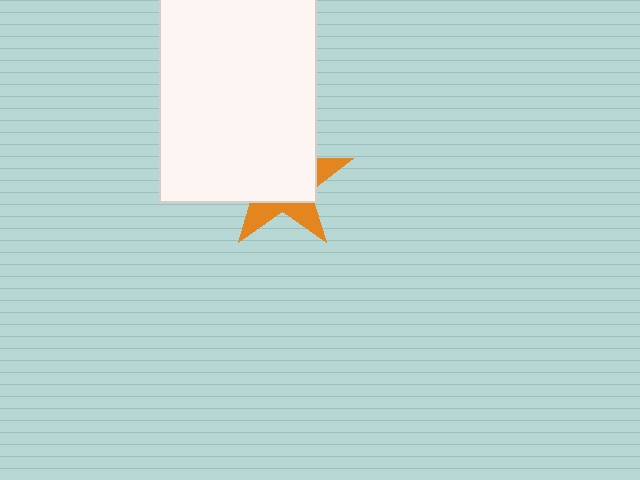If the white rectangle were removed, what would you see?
You would see the complete orange star.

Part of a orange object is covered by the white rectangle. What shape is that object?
It is a star.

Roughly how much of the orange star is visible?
A small part of it is visible (roughly 32%).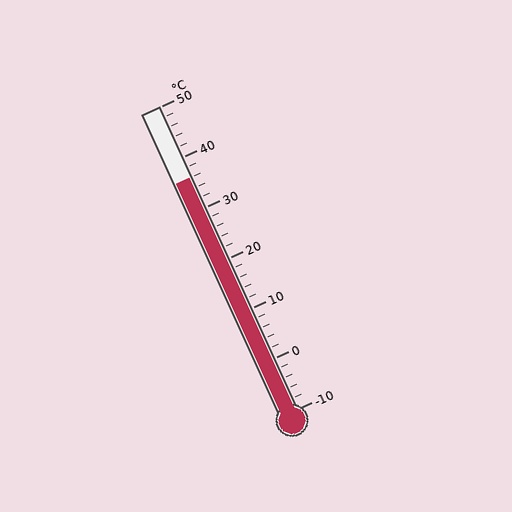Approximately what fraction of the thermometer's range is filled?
The thermometer is filled to approximately 75% of its range.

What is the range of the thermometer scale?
The thermometer scale ranges from -10°C to 50°C.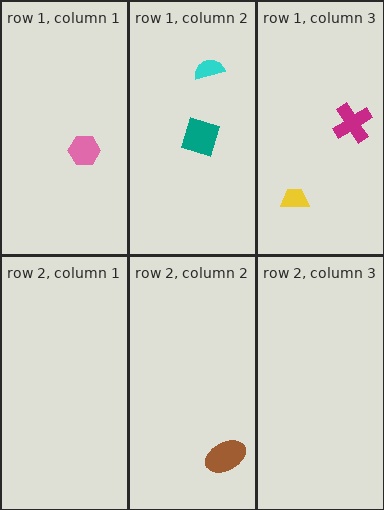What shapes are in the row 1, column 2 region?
The cyan semicircle, the teal square.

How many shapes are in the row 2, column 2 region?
1.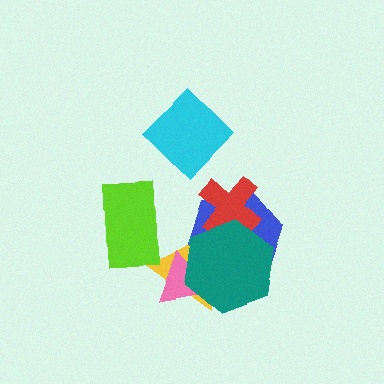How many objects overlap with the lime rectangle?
1 object overlaps with the lime rectangle.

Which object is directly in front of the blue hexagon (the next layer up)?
The yellow triangle is directly in front of the blue hexagon.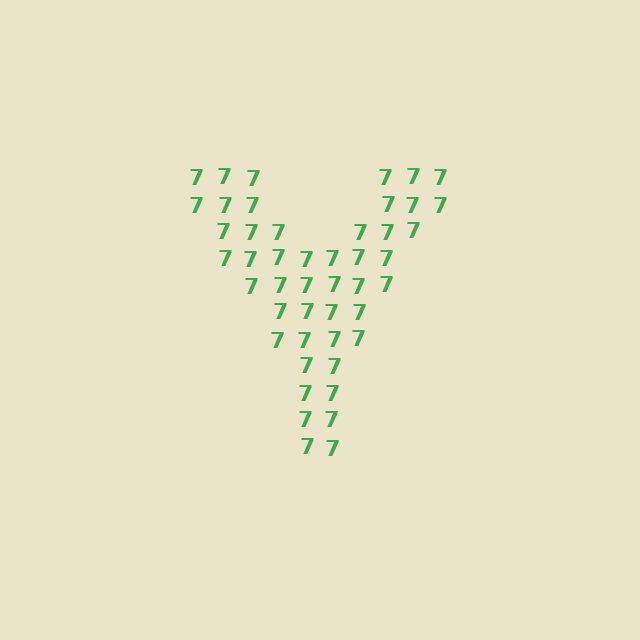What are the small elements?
The small elements are digit 7's.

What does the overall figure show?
The overall figure shows the letter Y.